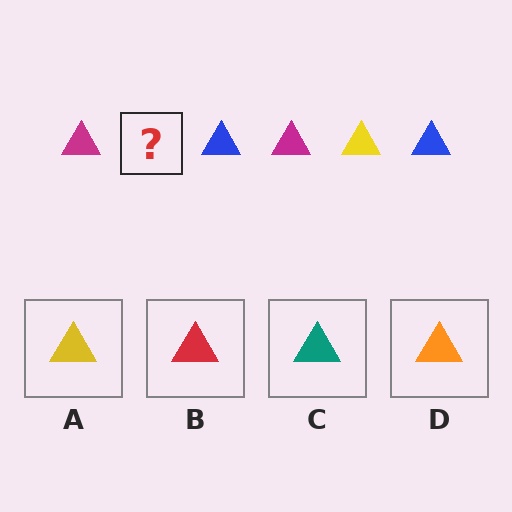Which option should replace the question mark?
Option A.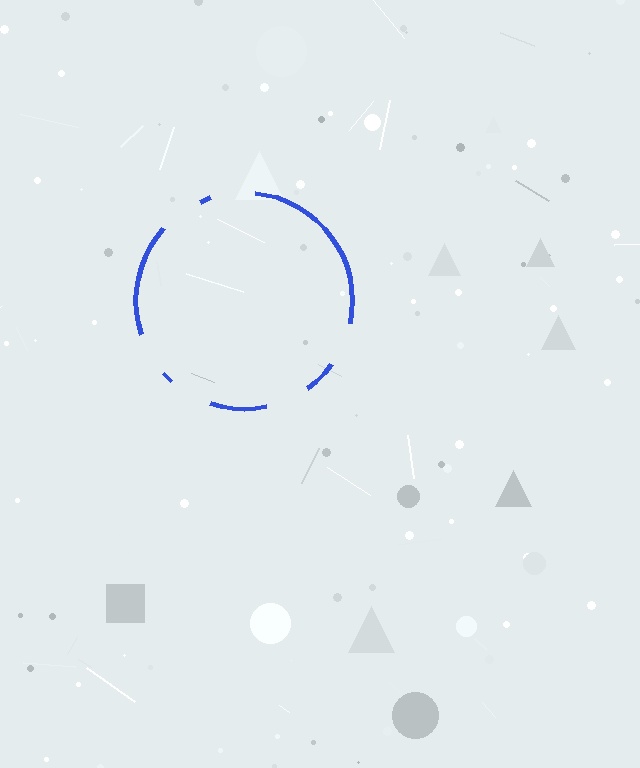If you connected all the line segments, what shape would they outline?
They would outline a circle.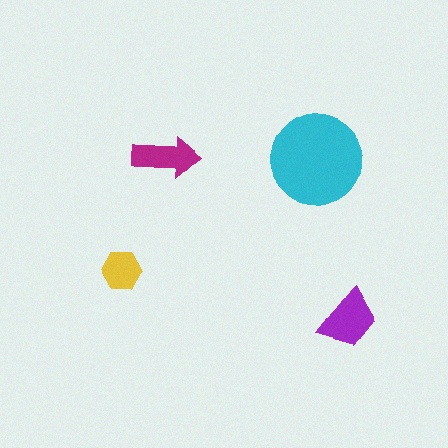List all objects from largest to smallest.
The cyan circle, the purple trapezoid, the magenta arrow, the yellow hexagon.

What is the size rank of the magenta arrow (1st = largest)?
3rd.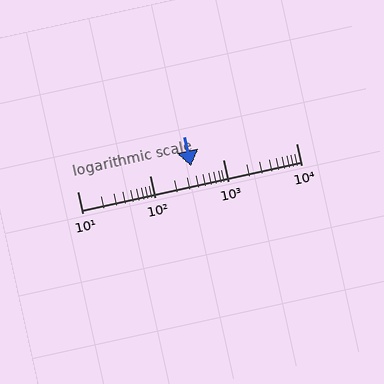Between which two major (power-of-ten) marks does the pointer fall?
The pointer is between 100 and 1000.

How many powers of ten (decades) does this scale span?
The scale spans 3 decades, from 10 to 10000.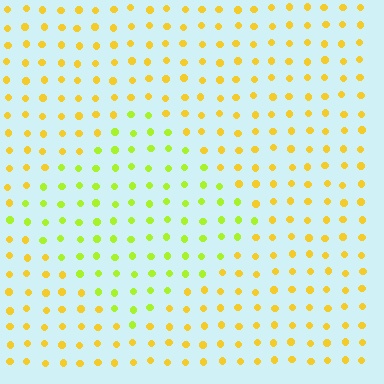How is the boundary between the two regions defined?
The boundary is defined purely by a slight shift in hue (about 35 degrees). Spacing, size, and orientation are identical on both sides.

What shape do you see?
I see a diamond.